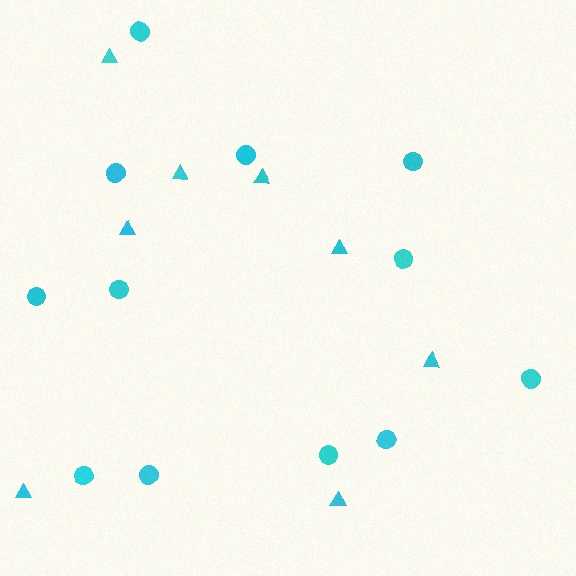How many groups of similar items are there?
There are 2 groups: one group of triangles (8) and one group of circles (12).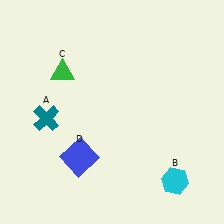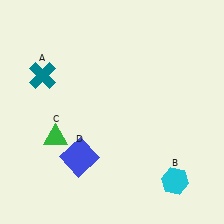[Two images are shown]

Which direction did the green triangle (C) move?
The green triangle (C) moved down.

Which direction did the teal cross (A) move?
The teal cross (A) moved up.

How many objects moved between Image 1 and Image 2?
2 objects moved between the two images.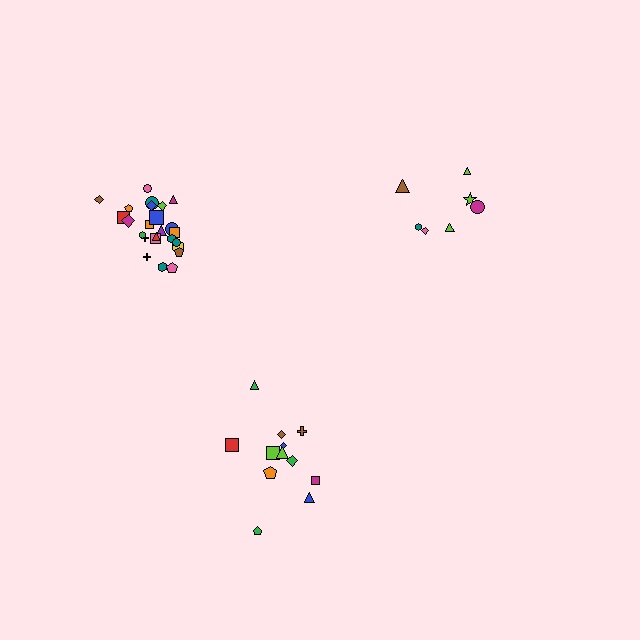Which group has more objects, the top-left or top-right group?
The top-left group.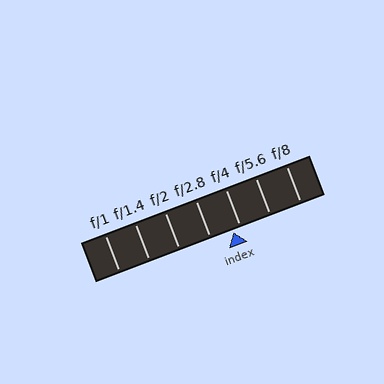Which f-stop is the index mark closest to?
The index mark is closest to f/4.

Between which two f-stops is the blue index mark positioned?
The index mark is between f/2.8 and f/4.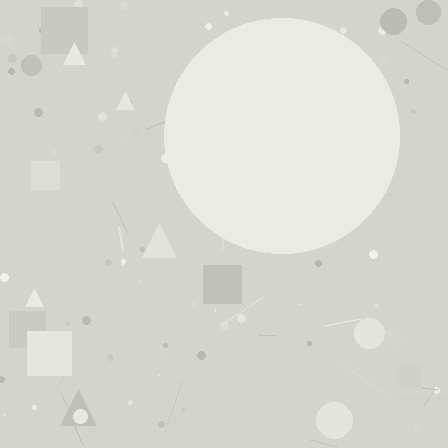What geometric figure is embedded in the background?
A circle is embedded in the background.